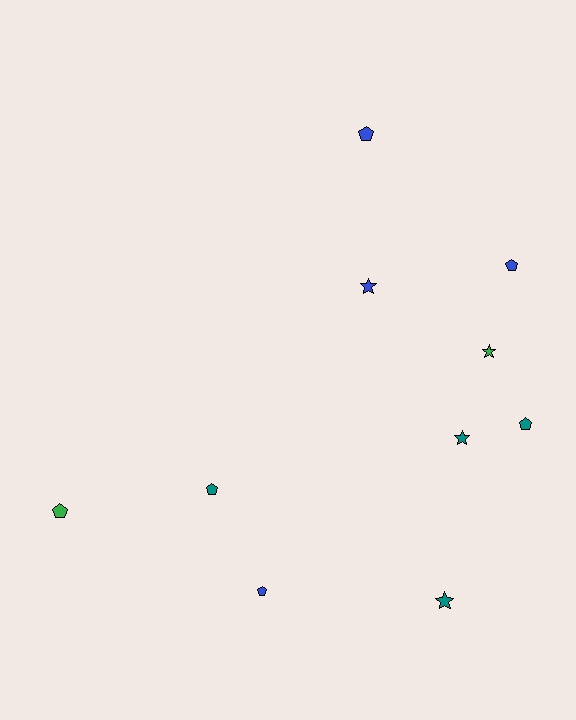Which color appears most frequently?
Teal, with 4 objects.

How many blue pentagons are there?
There are 3 blue pentagons.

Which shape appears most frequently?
Pentagon, with 6 objects.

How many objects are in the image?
There are 10 objects.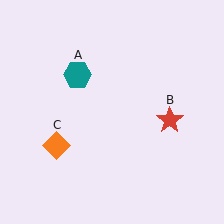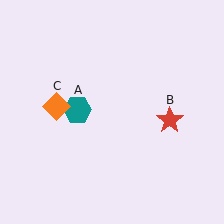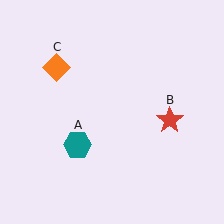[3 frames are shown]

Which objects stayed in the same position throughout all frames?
Red star (object B) remained stationary.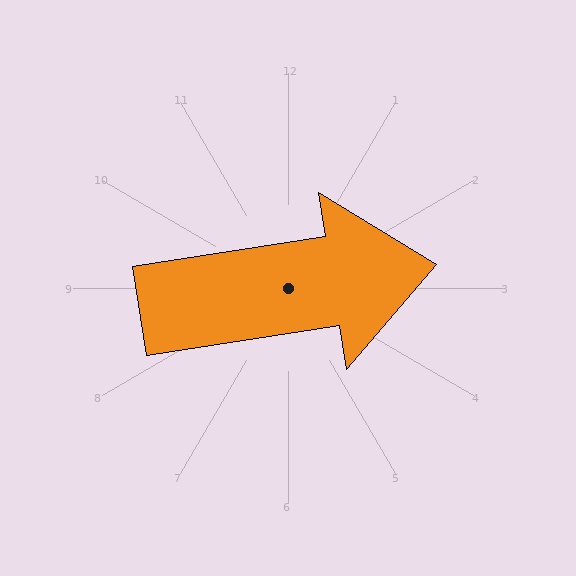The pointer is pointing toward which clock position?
Roughly 3 o'clock.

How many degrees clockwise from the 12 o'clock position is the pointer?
Approximately 81 degrees.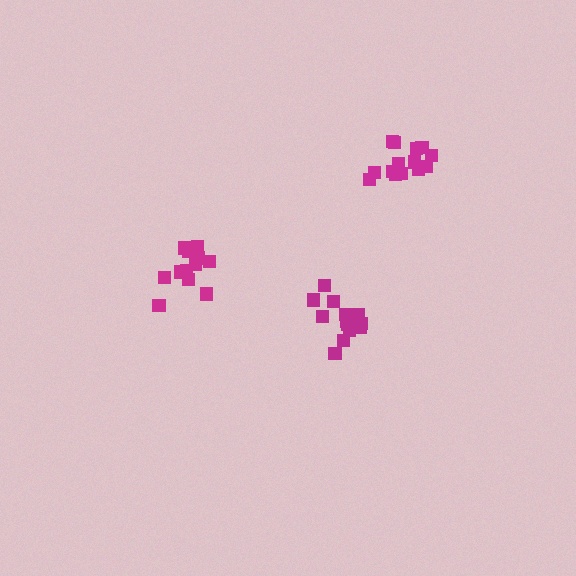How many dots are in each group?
Group 1: 13 dots, Group 2: 14 dots, Group 3: 15 dots (42 total).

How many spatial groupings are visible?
There are 3 spatial groupings.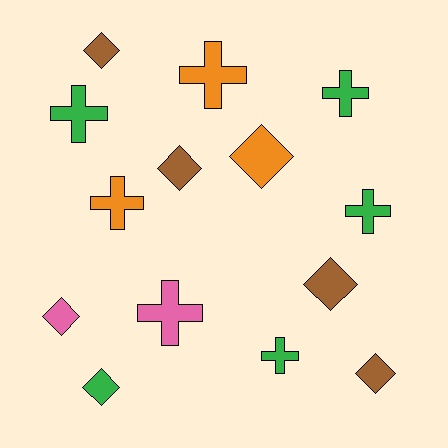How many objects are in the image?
There are 14 objects.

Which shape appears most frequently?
Cross, with 7 objects.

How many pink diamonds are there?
There is 1 pink diamond.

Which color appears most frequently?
Green, with 5 objects.